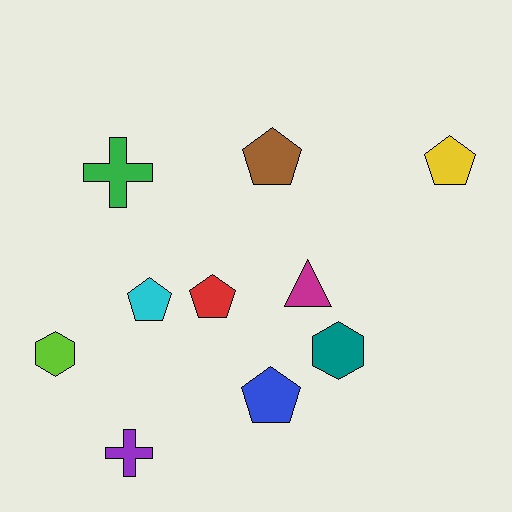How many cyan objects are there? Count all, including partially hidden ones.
There is 1 cyan object.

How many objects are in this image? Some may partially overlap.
There are 10 objects.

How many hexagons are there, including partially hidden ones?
There are 2 hexagons.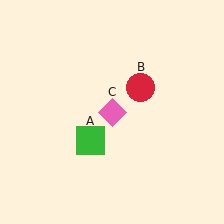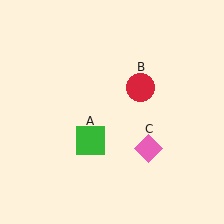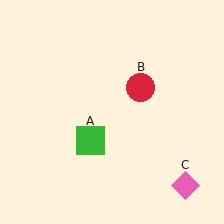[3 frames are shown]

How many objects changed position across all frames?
1 object changed position: pink diamond (object C).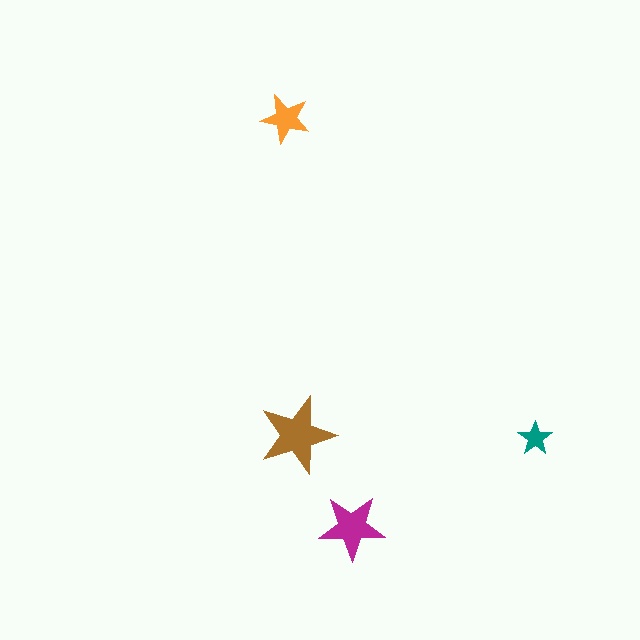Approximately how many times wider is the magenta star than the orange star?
About 1.5 times wider.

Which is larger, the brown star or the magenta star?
The brown one.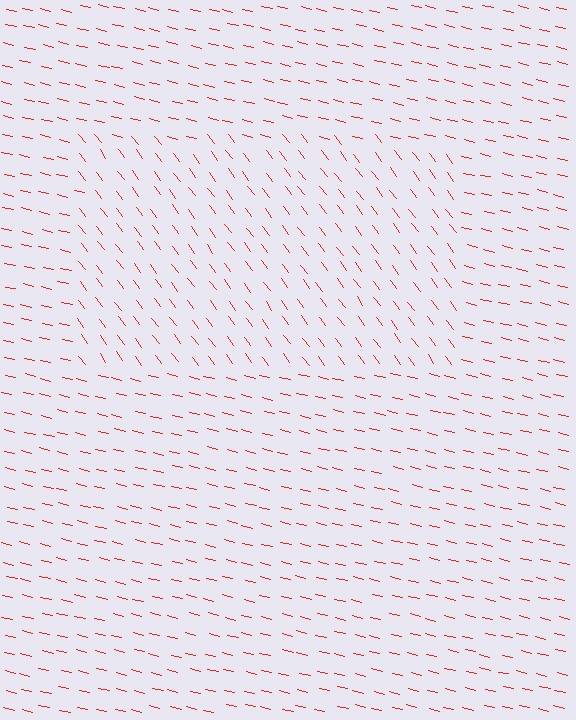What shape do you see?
I see a rectangle.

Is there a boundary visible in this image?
Yes, there is a texture boundary formed by a change in line orientation.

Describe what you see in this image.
The image is filled with small red line segments. A rectangle region in the image has lines oriented differently from the surrounding lines, creating a visible texture boundary.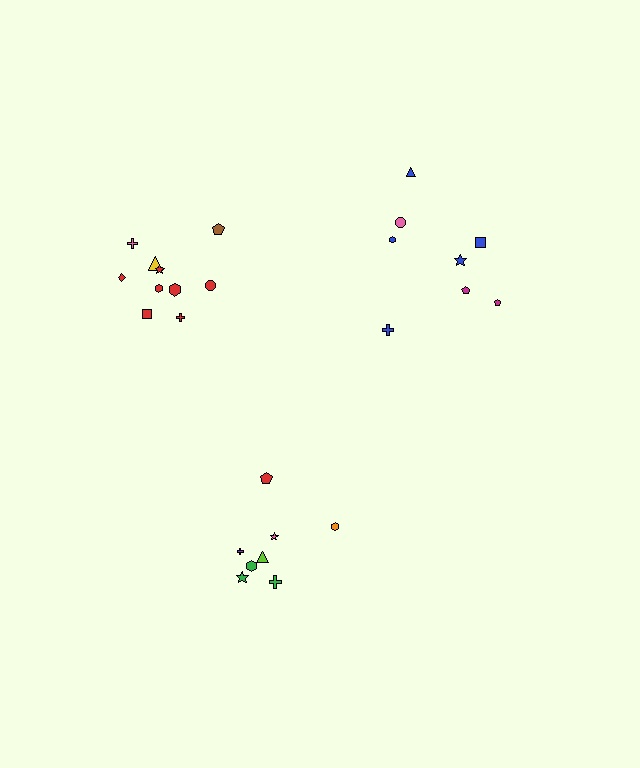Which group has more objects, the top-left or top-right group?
The top-left group.